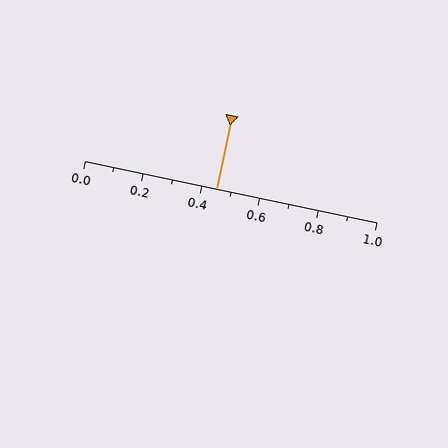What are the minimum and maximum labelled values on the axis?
The axis runs from 0.0 to 1.0.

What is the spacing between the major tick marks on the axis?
The major ticks are spaced 0.2 apart.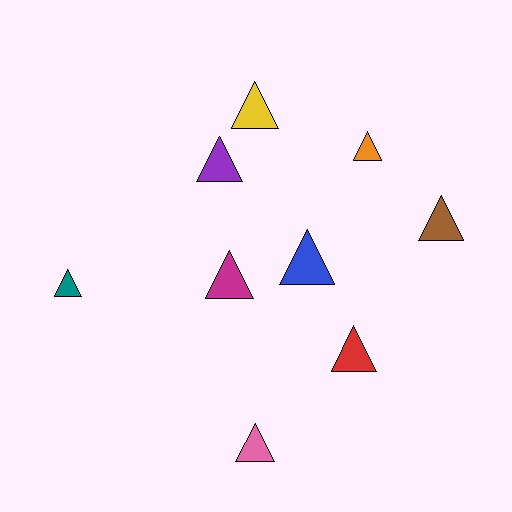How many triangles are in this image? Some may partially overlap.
There are 9 triangles.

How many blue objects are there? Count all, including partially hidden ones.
There is 1 blue object.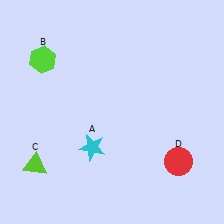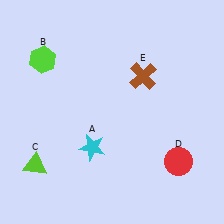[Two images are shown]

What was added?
A brown cross (E) was added in Image 2.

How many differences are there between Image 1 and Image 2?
There is 1 difference between the two images.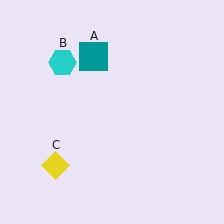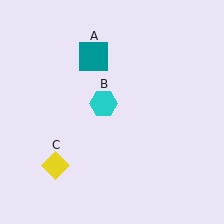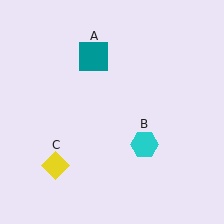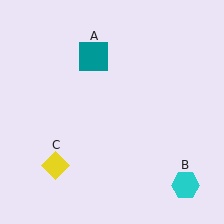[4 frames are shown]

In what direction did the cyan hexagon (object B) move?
The cyan hexagon (object B) moved down and to the right.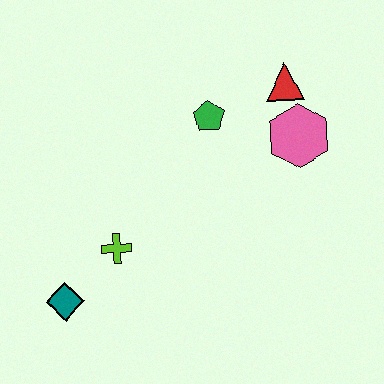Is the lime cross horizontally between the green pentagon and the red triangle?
No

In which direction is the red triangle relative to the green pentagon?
The red triangle is to the right of the green pentagon.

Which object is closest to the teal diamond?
The lime cross is closest to the teal diamond.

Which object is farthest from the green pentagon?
The teal diamond is farthest from the green pentagon.